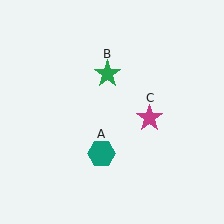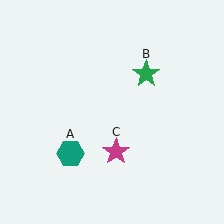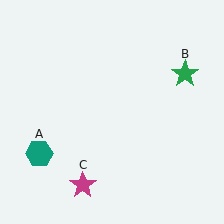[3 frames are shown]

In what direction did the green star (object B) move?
The green star (object B) moved right.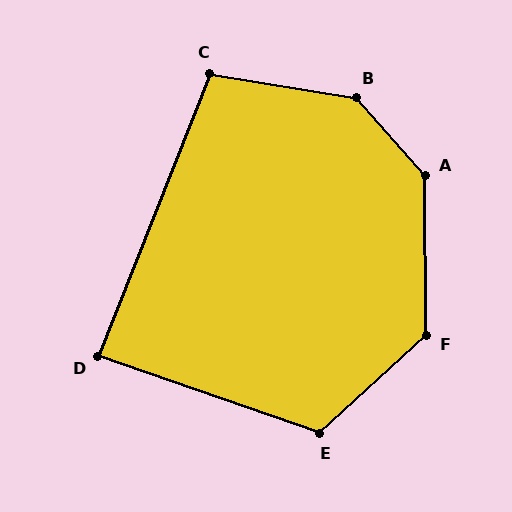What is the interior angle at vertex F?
Approximately 132 degrees (obtuse).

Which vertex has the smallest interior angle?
D, at approximately 87 degrees.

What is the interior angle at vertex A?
Approximately 139 degrees (obtuse).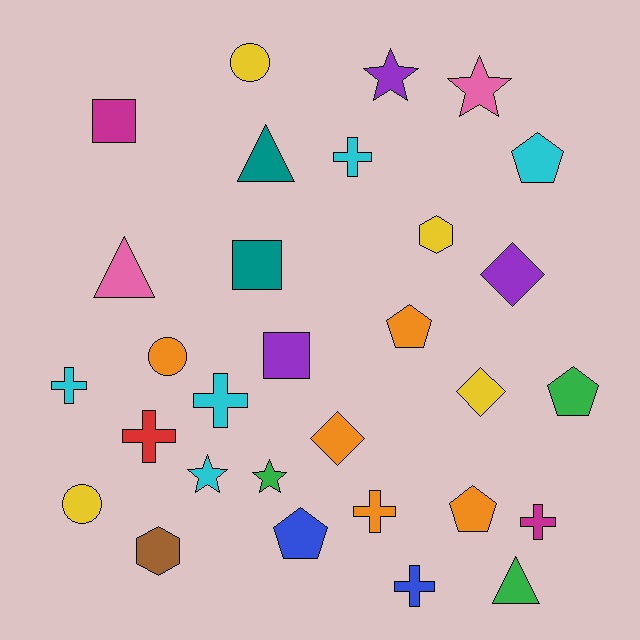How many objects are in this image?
There are 30 objects.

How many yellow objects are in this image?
There are 4 yellow objects.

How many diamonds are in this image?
There are 3 diamonds.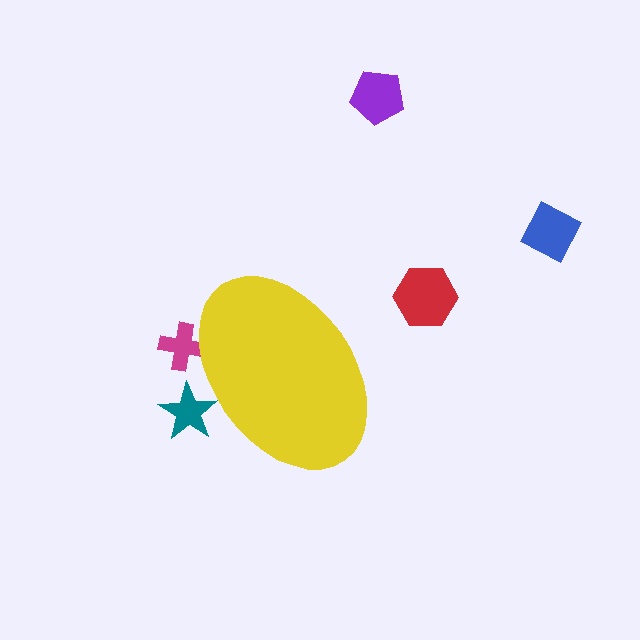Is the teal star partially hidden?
Yes, the teal star is partially hidden behind the yellow ellipse.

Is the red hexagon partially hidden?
No, the red hexagon is fully visible.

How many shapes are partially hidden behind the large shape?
2 shapes are partially hidden.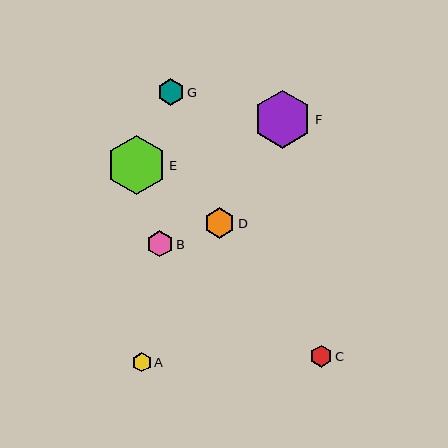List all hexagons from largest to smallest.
From largest to smallest: E, F, D, G, B, C, A.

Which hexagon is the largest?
Hexagon E is the largest with a size of approximately 59 pixels.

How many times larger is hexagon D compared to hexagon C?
Hexagon D is approximately 1.4 times the size of hexagon C.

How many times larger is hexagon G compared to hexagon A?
Hexagon G is approximately 1.4 times the size of hexagon A.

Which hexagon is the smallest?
Hexagon A is the smallest with a size of approximately 19 pixels.